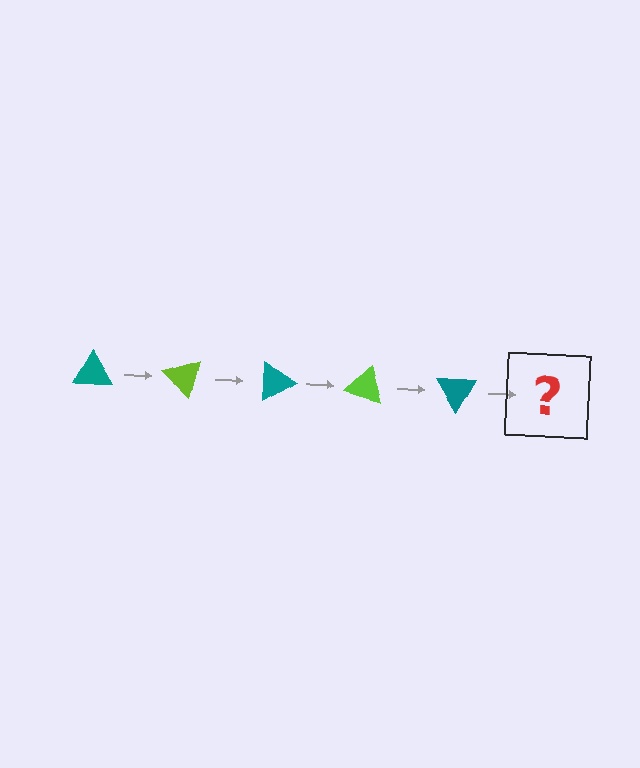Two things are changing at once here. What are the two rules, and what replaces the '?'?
The two rules are that it rotates 45 degrees each step and the color cycles through teal and lime. The '?' should be a lime triangle, rotated 225 degrees from the start.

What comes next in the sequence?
The next element should be a lime triangle, rotated 225 degrees from the start.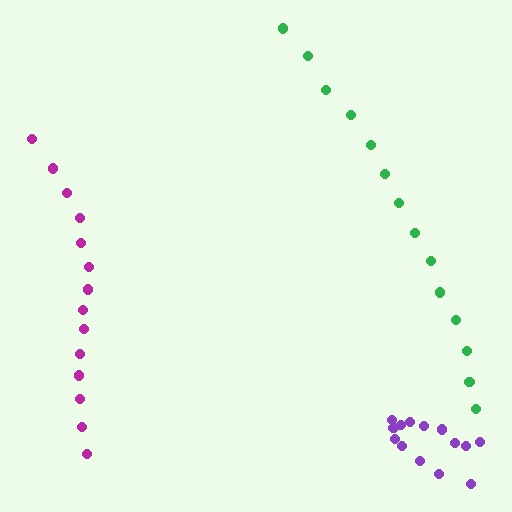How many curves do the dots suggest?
There are 3 distinct paths.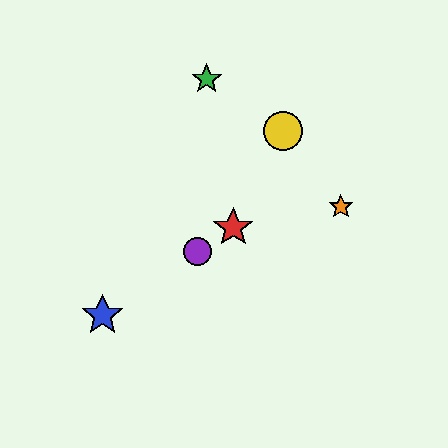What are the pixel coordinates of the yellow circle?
The yellow circle is at (283, 131).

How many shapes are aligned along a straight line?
3 shapes (the red star, the blue star, the purple circle) are aligned along a straight line.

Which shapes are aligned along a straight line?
The red star, the blue star, the purple circle are aligned along a straight line.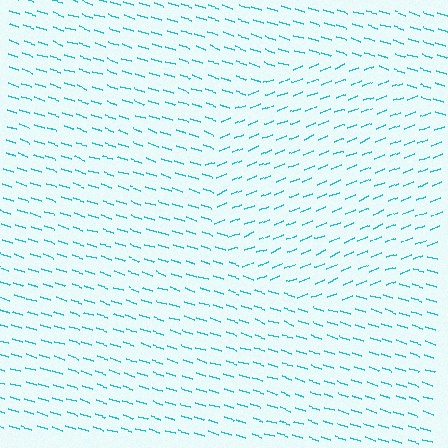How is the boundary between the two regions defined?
The boundary is defined purely by a change in line orientation (approximately 39 degrees difference). All lines are the same color and thickness.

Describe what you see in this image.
The image is filled with small cyan line segments. A circle region in the image has lines oriented differently from the surrounding lines, creating a visible texture boundary.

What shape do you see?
I see a circle.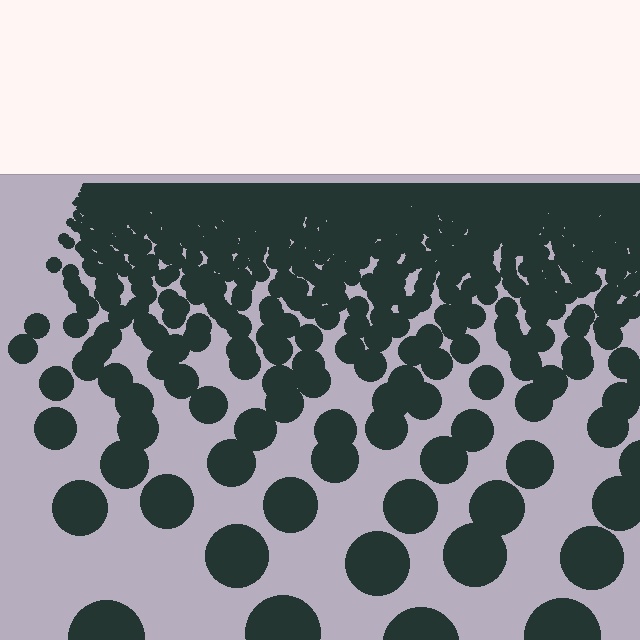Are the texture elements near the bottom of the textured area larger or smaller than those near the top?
Larger. Near the bottom, elements are closer to the viewer and appear at a bigger on-screen size.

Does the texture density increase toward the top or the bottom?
Density increases toward the top.